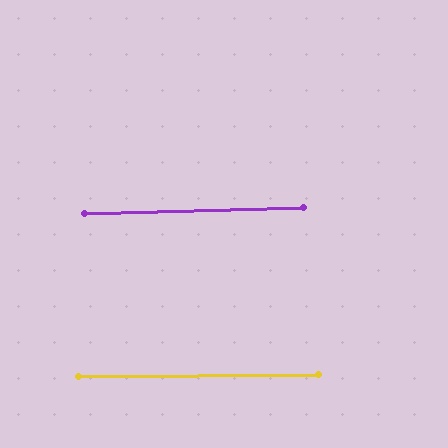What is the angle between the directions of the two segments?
Approximately 1 degree.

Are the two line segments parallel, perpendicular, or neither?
Parallel — their directions differ by only 1.2°.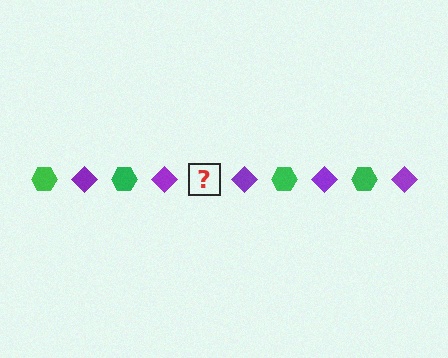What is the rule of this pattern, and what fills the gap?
The rule is that the pattern alternates between green hexagon and purple diamond. The gap should be filled with a green hexagon.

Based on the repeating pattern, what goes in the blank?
The blank should be a green hexagon.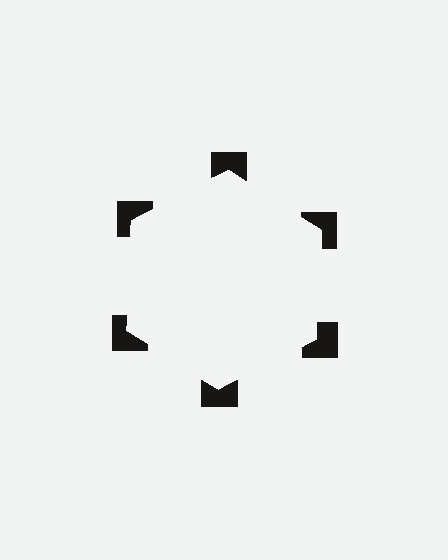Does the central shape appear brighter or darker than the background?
It typically appears slightly brighter than the background, even though no actual brightness change is drawn.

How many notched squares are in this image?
There are 6 — one at each vertex of the illusory hexagon.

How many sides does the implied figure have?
6 sides.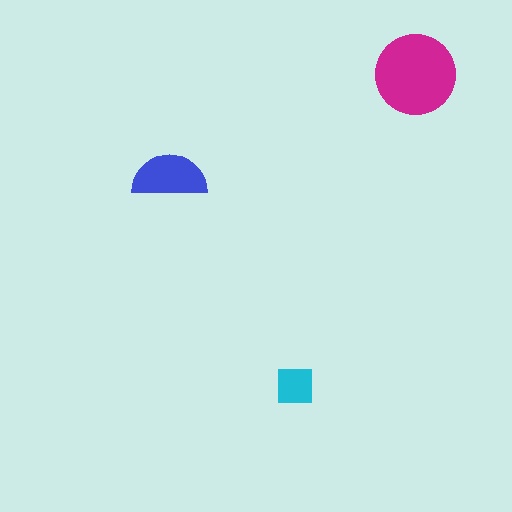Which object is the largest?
The magenta circle.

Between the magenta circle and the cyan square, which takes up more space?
The magenta circle.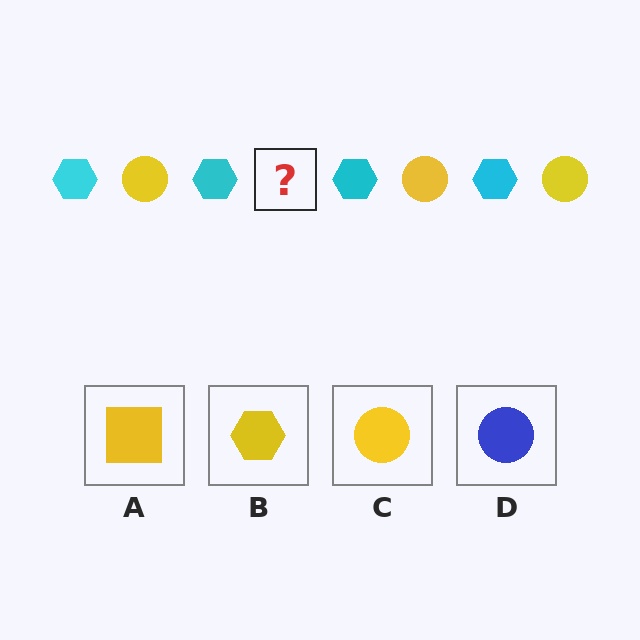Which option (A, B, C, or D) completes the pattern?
C.